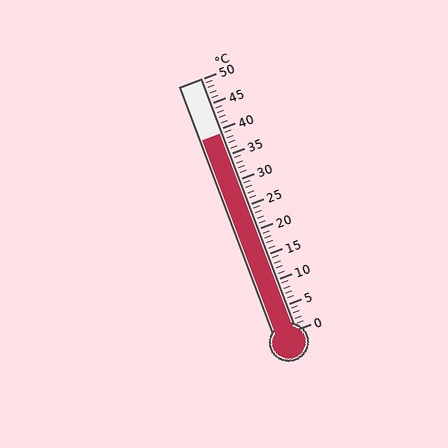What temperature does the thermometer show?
The thermometer shows approximately 39°C.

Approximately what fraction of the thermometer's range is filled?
The thermometer is filled to approximately 80% of its range.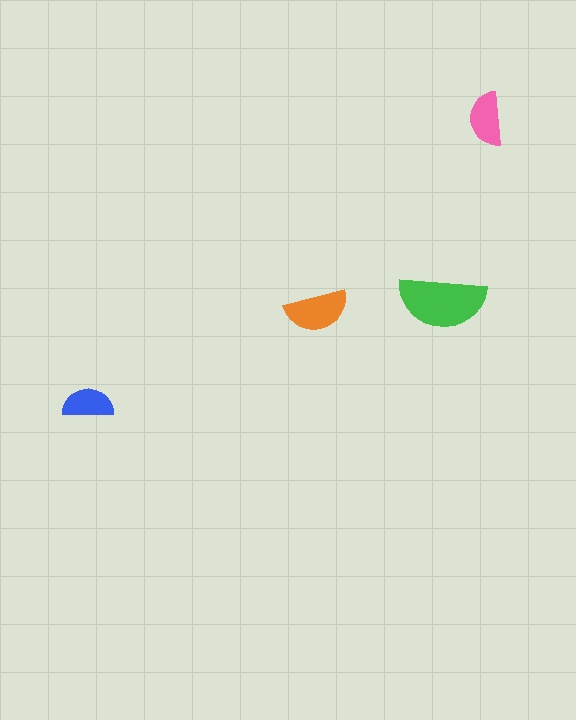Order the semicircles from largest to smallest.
the green one, the orange one, the pink one, the blue one.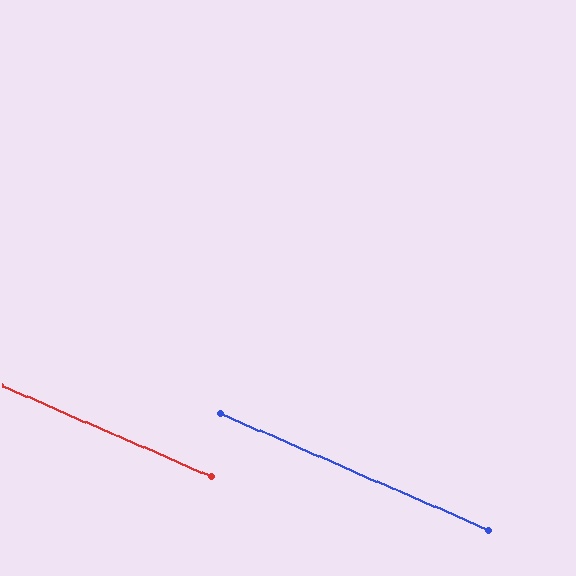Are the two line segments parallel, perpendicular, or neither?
Parallel — their directions differ by only 0.2°.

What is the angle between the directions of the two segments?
Approximately 0 degrees.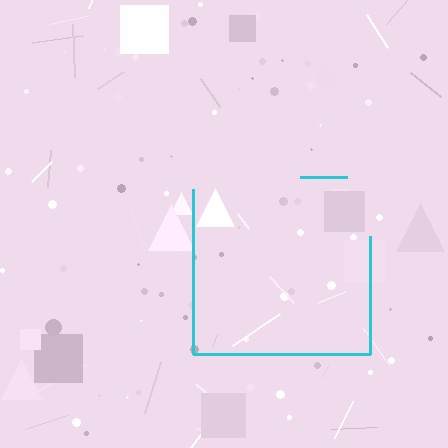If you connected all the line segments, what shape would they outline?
They would outline a square.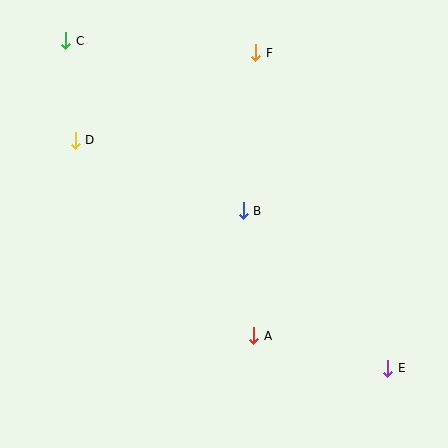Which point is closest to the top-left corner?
Point C is closest to the top-left corner.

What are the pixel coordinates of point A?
Point A is at (254, 336).